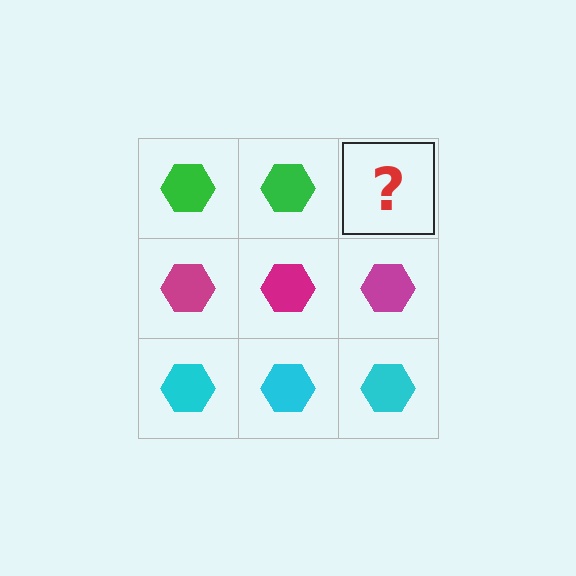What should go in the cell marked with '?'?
The missing cell should contain a green hexagon.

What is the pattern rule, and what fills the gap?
The rule is that each row has a consistent color. The gap should be filled with a green hexagon.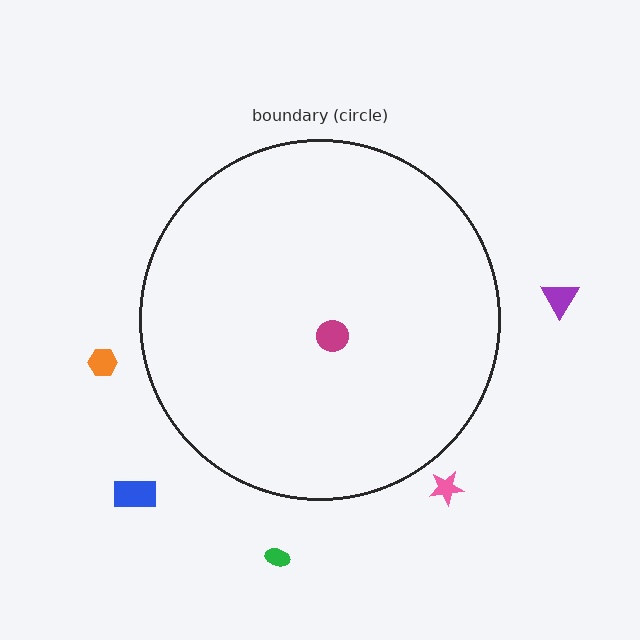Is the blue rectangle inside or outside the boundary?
Outside.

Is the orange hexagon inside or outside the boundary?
Outside.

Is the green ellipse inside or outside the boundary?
Outside.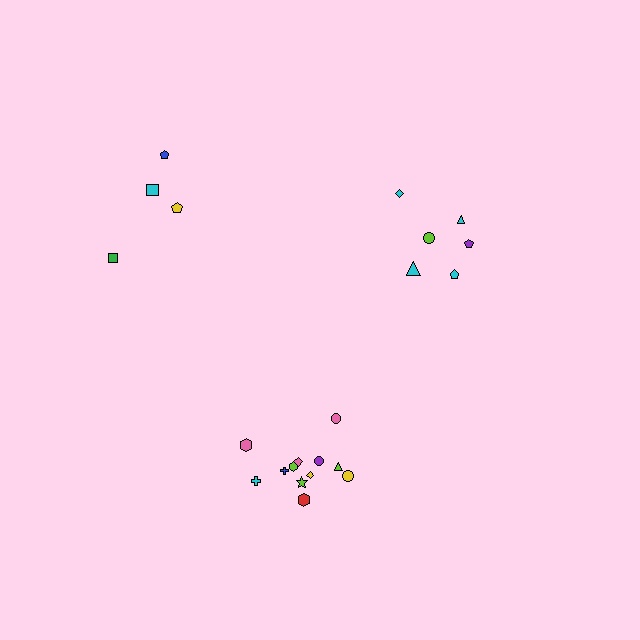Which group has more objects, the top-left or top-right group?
The top-right group.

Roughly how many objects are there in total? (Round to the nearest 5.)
Roughly 20 objects in total.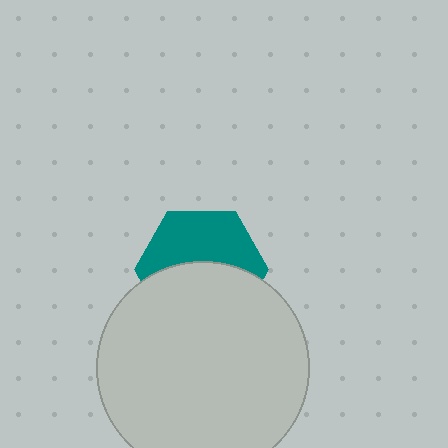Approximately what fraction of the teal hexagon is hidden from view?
Roughly 52% of the teal hexagon is hidden behind the light gray circle.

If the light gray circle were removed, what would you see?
You would see the complete teal hexagon.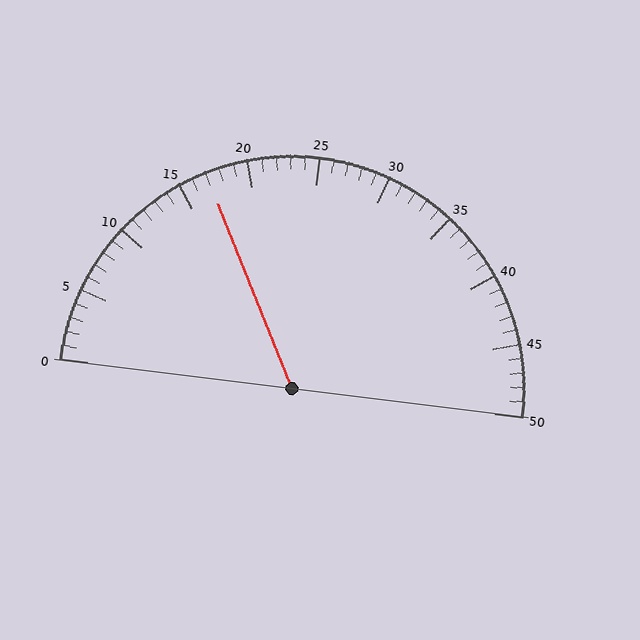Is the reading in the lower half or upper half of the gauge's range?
The reading is in the lower half of the range (0 to 50).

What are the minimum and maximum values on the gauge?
The gauge ranges from 0 to 50.